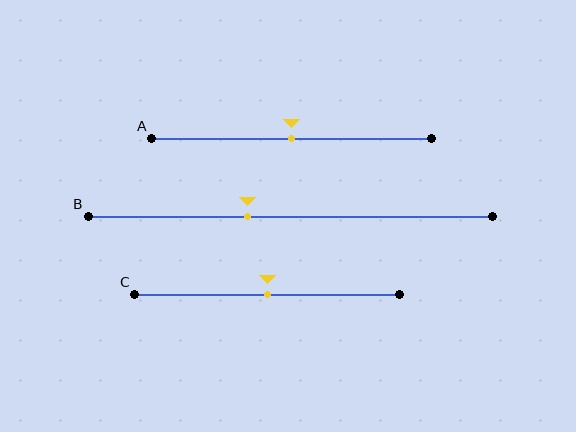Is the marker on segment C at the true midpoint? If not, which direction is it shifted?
Yes, the marker on segment C is at the true midpoint.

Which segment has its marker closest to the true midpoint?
Segment A has its marker closest to the true midpoint.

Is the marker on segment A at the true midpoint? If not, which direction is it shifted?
Yes, the marker on segment A is at the true midpoint.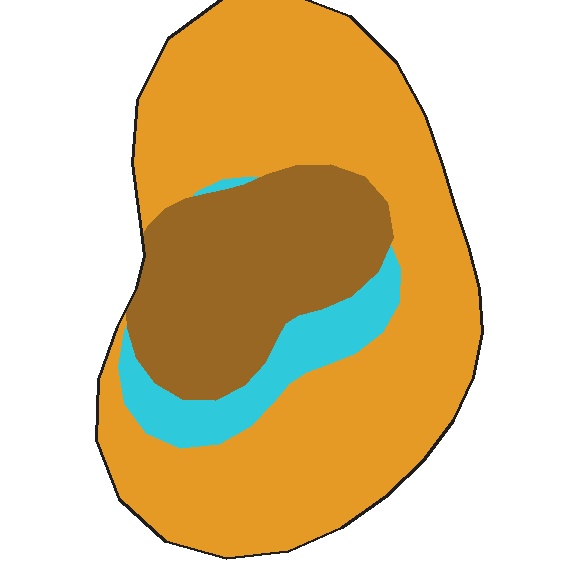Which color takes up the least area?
Cyan, at roughly 10%.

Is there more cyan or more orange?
Orange.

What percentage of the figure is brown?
Brown covers roughly 25% of the figure.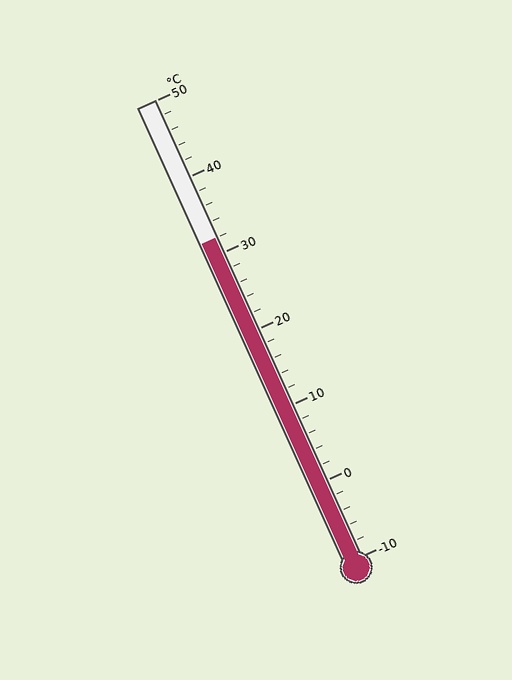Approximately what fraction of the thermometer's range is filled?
The thermometer is filled to approximately 70% of its range.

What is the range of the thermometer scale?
The thermometer scale ranges from -10°C to 50°C.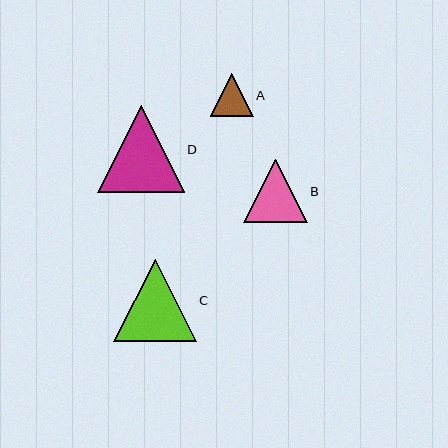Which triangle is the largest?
Triangle D is the largest with a size of approximately 87 pixels.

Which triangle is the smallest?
Triangle A is the smallest with a size of approximately 43 pixels.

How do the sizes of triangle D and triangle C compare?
Triangle D and triangle C are approximately the same size.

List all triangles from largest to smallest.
From largest to smallest: D, C, B, A.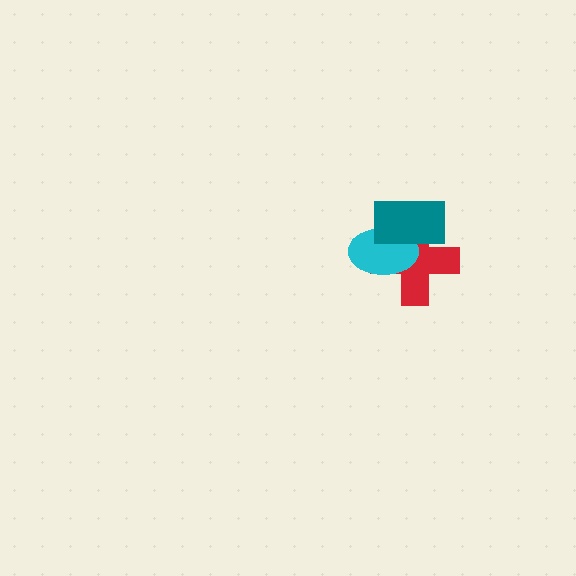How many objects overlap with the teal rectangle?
2 objects overlap with the teal rectangle.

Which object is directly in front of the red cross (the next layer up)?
The cyan ellipse is directly in front of the red cross.